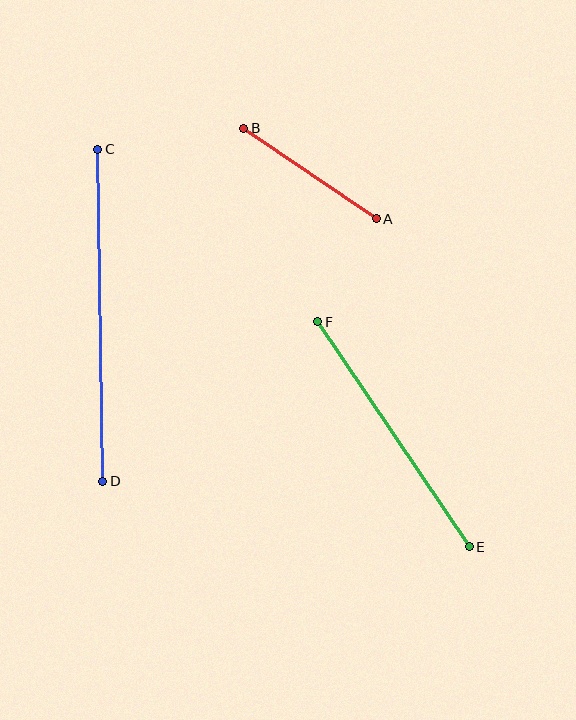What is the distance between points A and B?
The distance is approximately 161 pixels.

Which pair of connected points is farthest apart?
Points C and D are farthest apart.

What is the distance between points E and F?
The distance is approximately 272 pixels.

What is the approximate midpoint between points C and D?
The midpoint is at approximately (100, 315) pixels.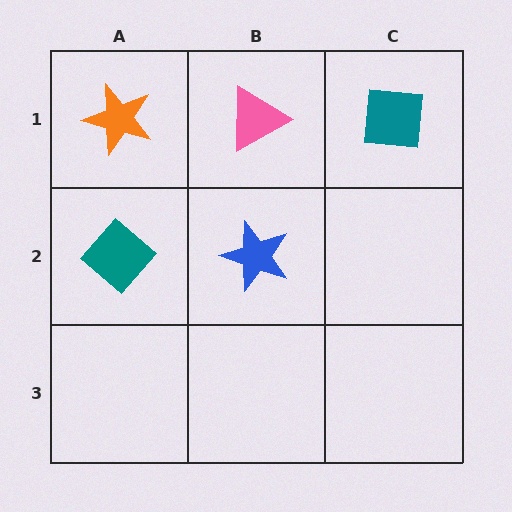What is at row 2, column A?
A teal diamond.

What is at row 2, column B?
A blue star.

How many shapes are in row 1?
3 shapes.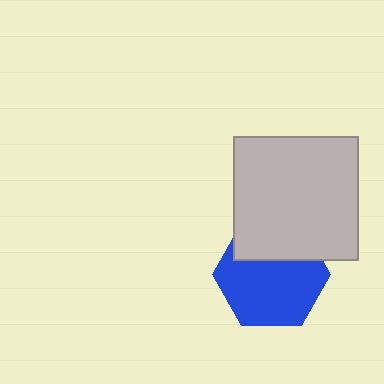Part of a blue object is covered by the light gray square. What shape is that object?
It is a hexagon.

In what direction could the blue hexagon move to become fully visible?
The blue hexagon could move down. That would shift it out from behind the light gray square entirely.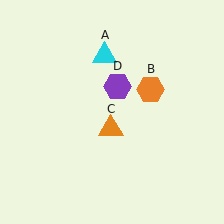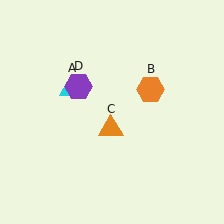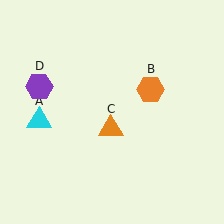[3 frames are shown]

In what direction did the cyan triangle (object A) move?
The cyan triangle (object A) moved down and to the left.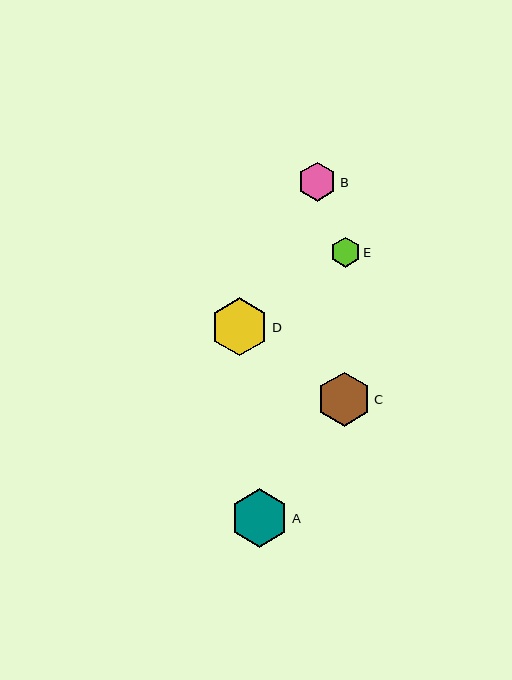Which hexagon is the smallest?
Hexagon E is the smallest with a size of approximately 30 pixels.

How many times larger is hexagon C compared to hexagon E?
Hexagon C is approximately 1.8 times the size of hexagon E.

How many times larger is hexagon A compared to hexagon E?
Hexagon A is approximately 2.0 times the size of hexagon E.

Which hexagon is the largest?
Hexagon A is the largest with a size of approximately 58 pixels.